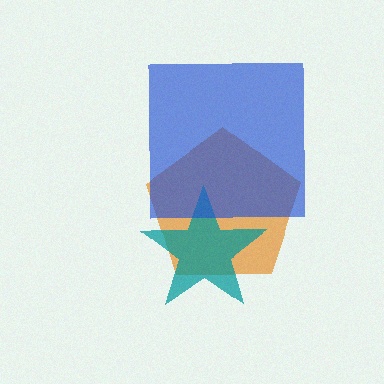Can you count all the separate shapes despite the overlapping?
Yes, there are 3 separate shapes.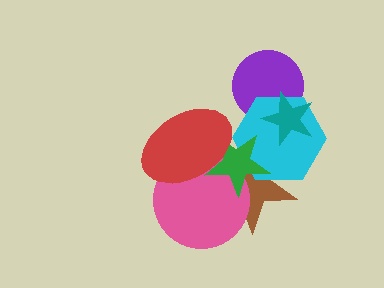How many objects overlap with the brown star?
4 objects overlap with the brown star.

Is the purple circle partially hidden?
Yes, it is partially covered by another shape.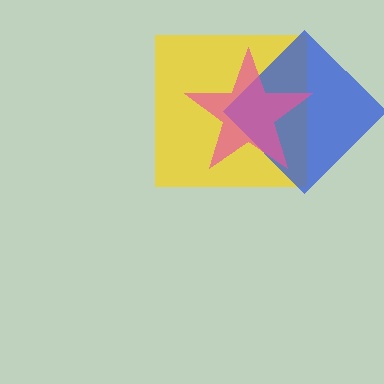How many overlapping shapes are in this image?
There are 3 overlapping shapes in the image.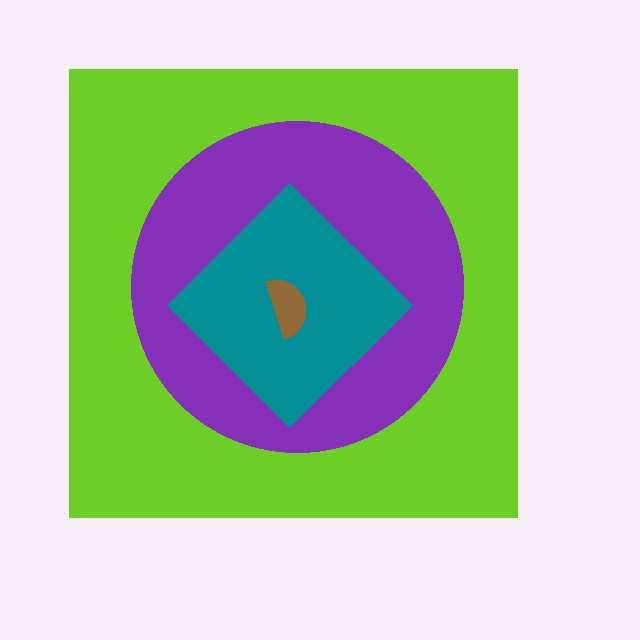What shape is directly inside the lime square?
The purple circle.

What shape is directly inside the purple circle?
The teal diamond.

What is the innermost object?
The brown semicircle.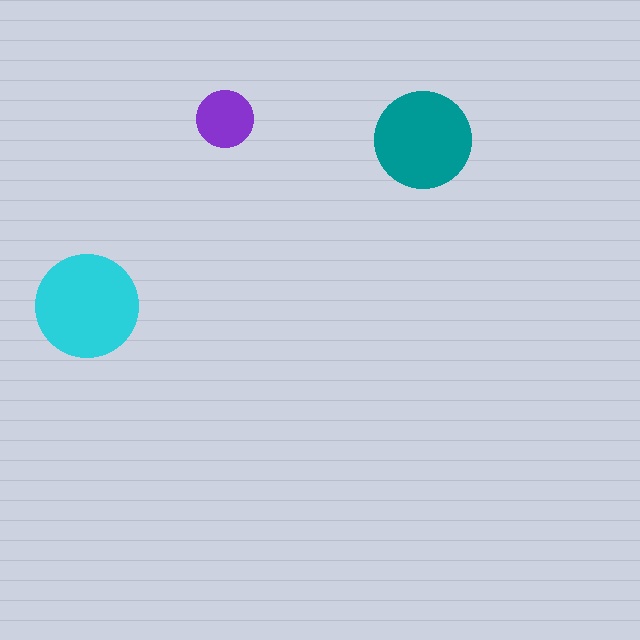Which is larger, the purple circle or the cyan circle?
The cyan one.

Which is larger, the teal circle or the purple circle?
The teal one.